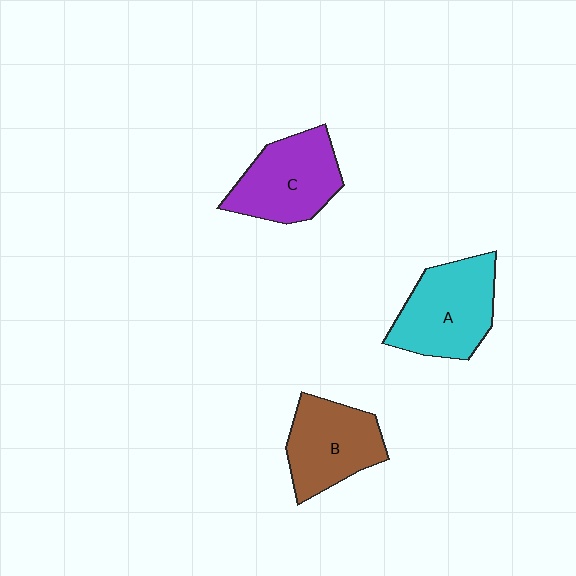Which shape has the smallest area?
Shape B (brown).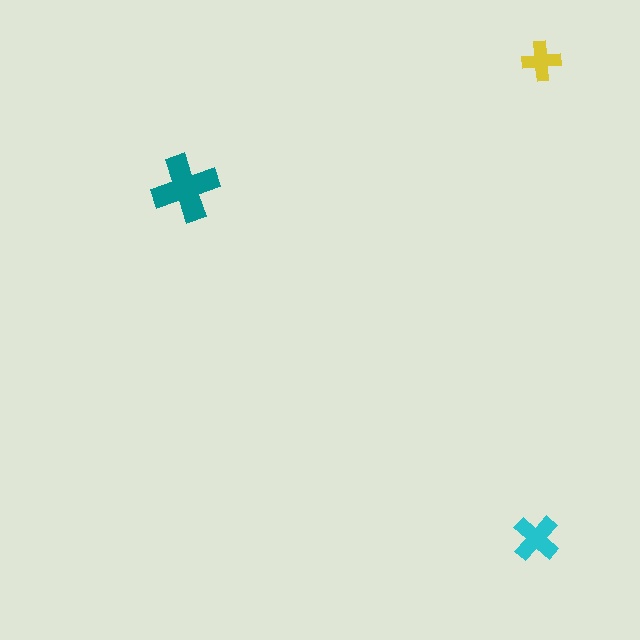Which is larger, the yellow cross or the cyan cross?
The cyan one.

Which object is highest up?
The yellow cross is topmost.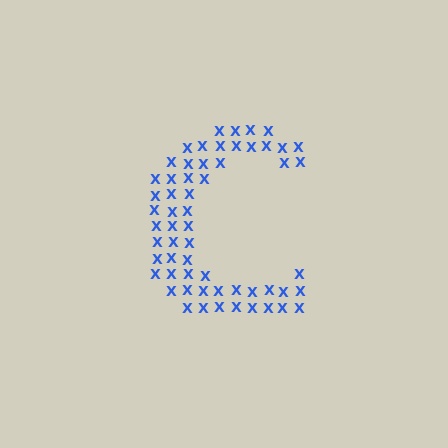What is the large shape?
The large shape is the letter C.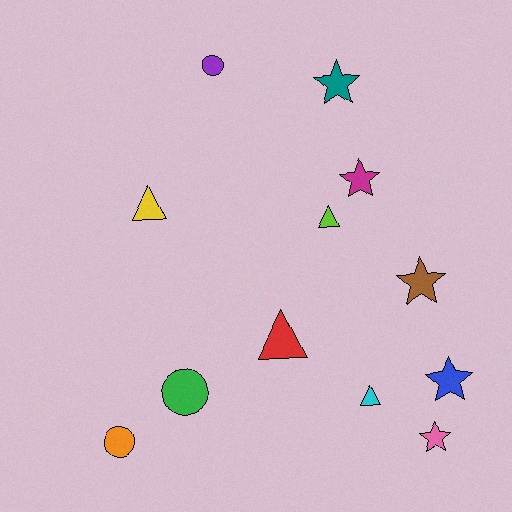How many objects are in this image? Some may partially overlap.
There are 12 objects.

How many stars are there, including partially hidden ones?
There are 5 stars.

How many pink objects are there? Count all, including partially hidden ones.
There is 1 pink object.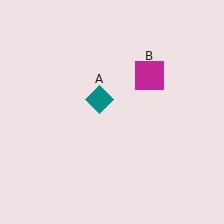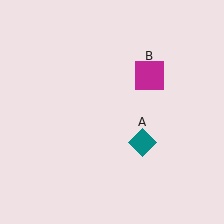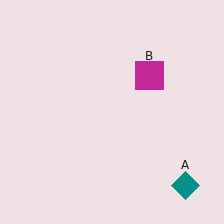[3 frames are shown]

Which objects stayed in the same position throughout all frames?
Magenta square (object B) remained stationary.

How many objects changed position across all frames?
1 object changed position: teal diamond (object A).